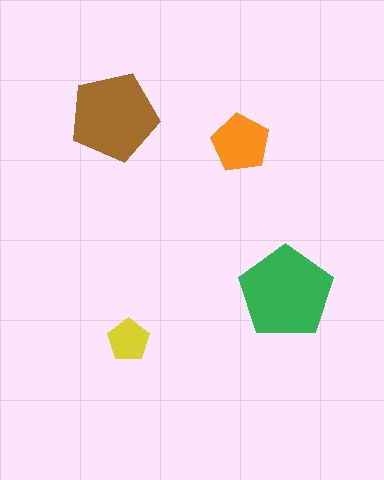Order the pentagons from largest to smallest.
the green one, the brown one, the orange one, the yellow one.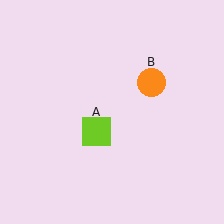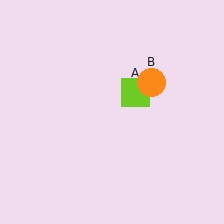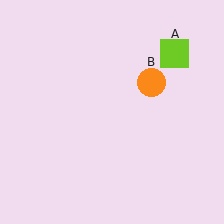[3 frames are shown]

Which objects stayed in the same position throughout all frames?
Orange circle (object B) remained stationary.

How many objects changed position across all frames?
1 object changed position: lime square (object A).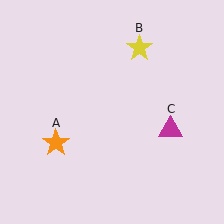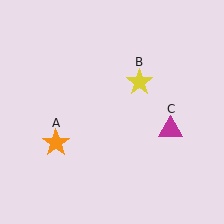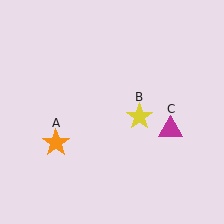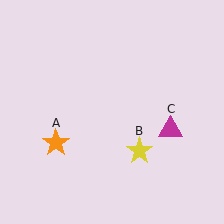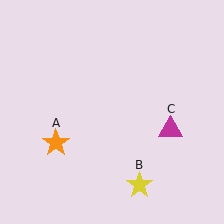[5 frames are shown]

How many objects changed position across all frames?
1 object changed position: yellow star (object B).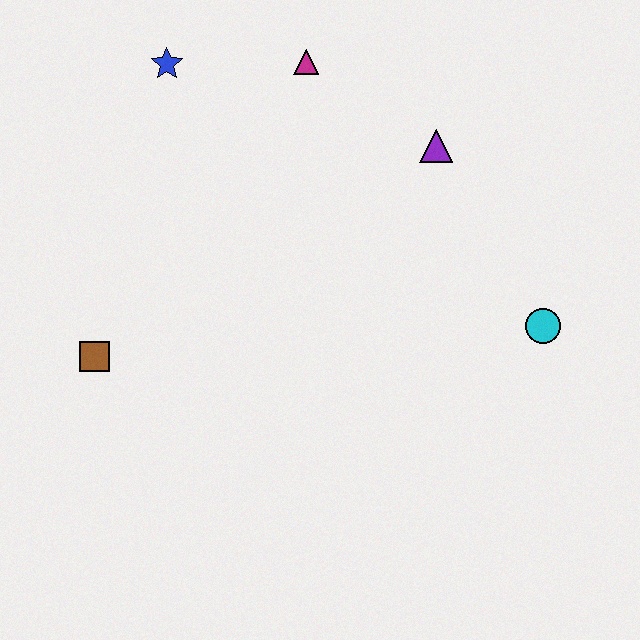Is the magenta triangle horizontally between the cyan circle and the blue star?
Yes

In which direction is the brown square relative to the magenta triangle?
The brown square is below the magenta triangle.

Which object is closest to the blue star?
The magenta triangle is closest to the blue star.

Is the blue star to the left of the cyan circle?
Yes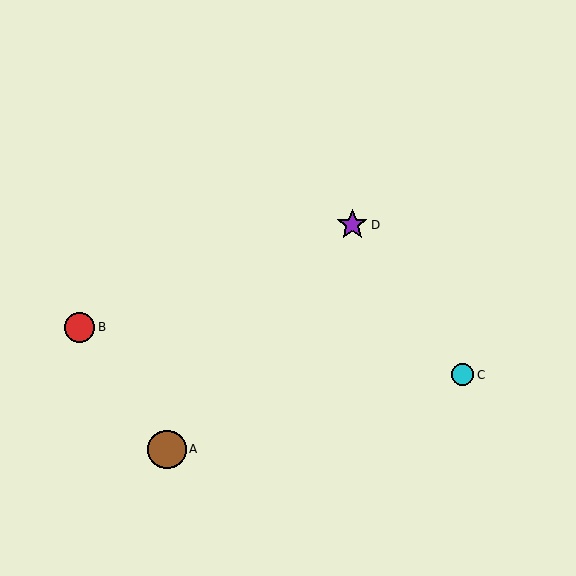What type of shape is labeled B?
Shape B is a red circle.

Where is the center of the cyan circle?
The center of the cyan circle is at (463, 375).